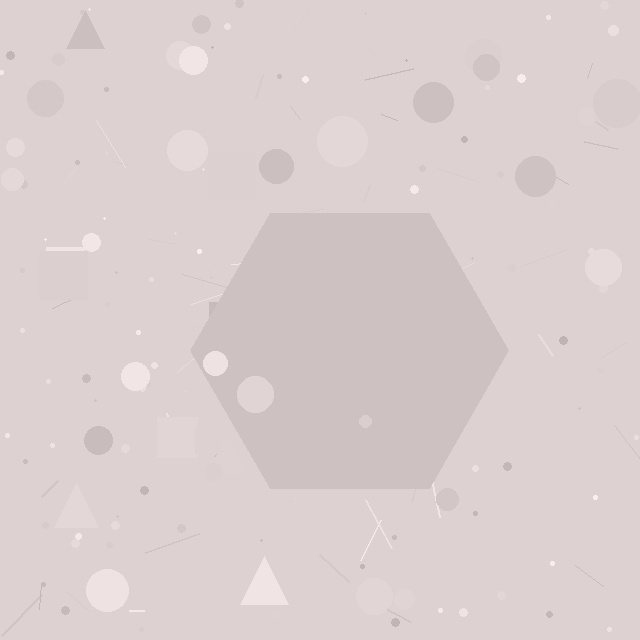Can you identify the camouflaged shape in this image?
The camouflaged shape is a hexagon.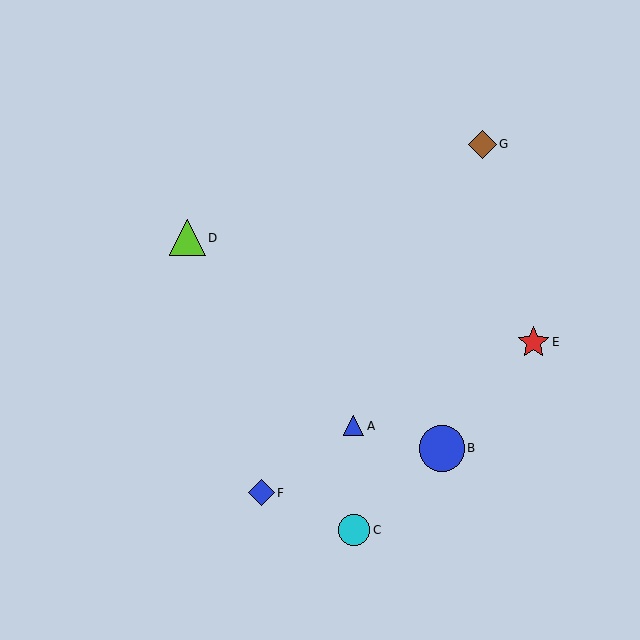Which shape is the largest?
The blue circle (labeled B) is the largest.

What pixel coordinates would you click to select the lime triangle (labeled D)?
Click at (187, 238) to select the lime triangle D.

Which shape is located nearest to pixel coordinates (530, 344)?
The red star (labeled E) at (534, 342) is nearest to that location.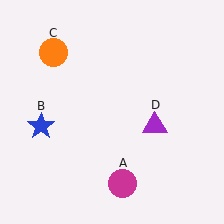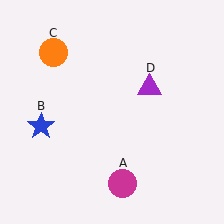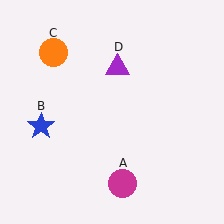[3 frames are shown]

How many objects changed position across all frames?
1 object changed position: purple triangle (object D).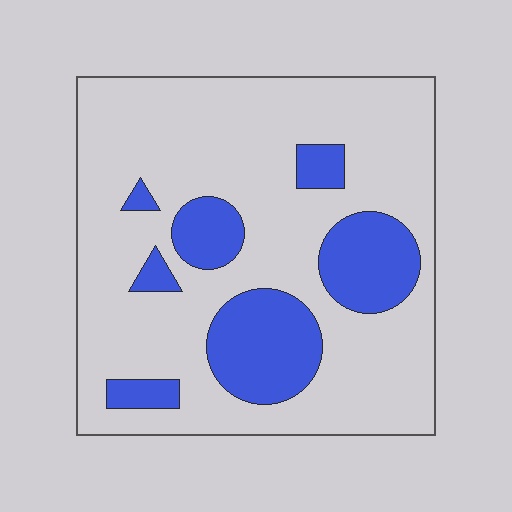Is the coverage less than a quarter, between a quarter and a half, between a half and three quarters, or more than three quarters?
Less than a quarter.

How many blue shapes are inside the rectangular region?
7.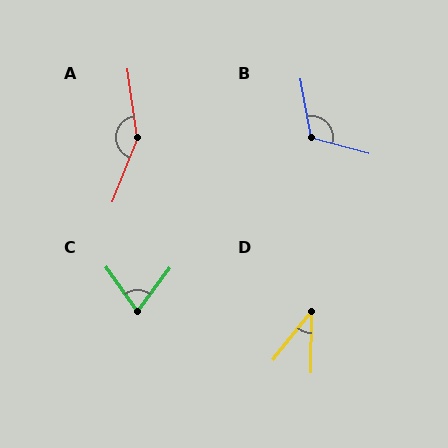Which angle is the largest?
A, at approximately 151 degrees.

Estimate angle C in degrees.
Approximately 72 degrees.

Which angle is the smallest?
D, at approximately 38 degrees.